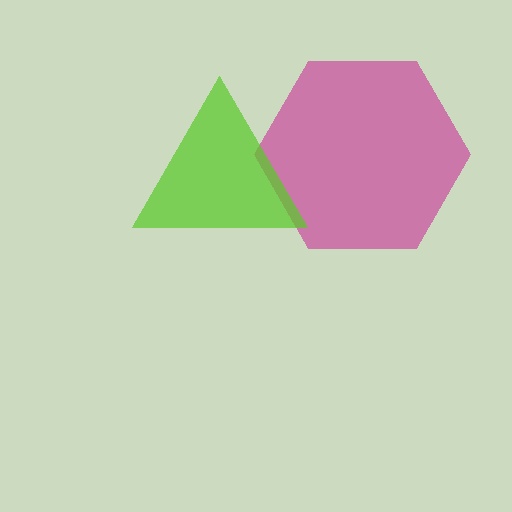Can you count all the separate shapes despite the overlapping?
Yes, there are 2 separate shapes.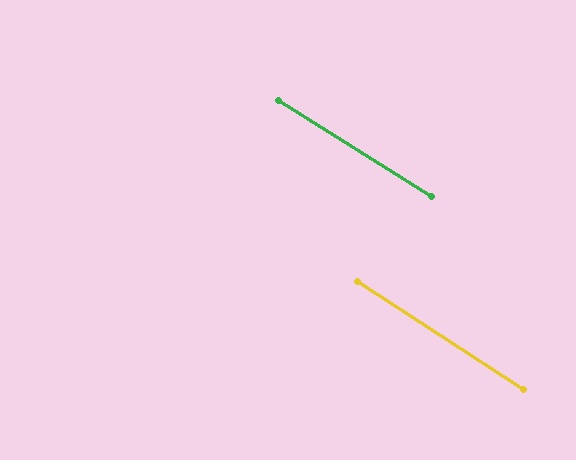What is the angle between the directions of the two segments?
Approximately 1 degree.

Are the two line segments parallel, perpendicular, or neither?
Parallel — their directions differ by only 0.7°.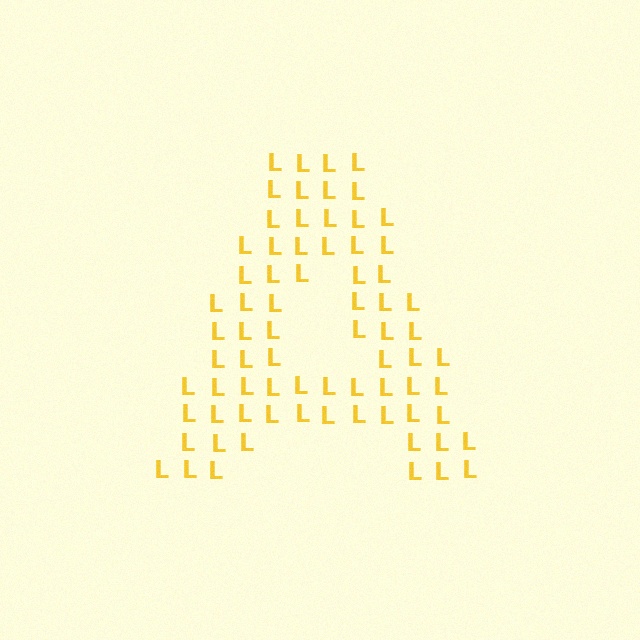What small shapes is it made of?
It is made of small letter L's.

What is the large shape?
The large shape is the letter A.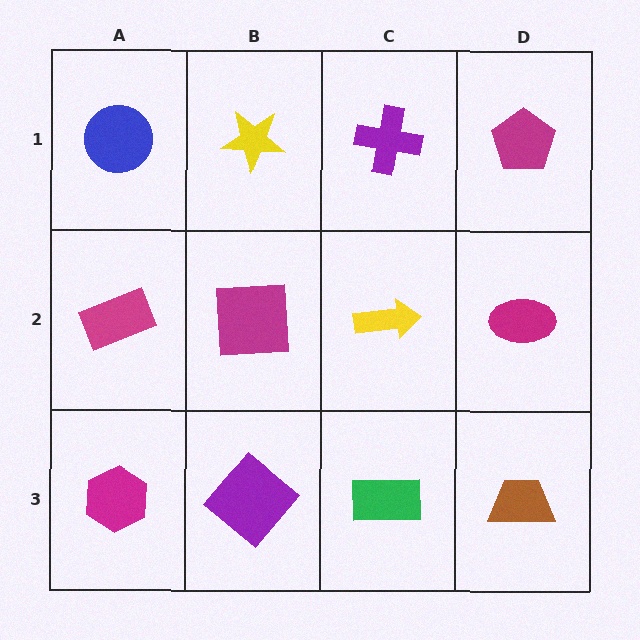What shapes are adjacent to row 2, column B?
A yellow star (row 1, column B), a purple diamond (row 3, column B), a magenta rectangle (row 2, column A), a yellow arrow (row 2, column C).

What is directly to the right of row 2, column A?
A magenta square.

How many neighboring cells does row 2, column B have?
4.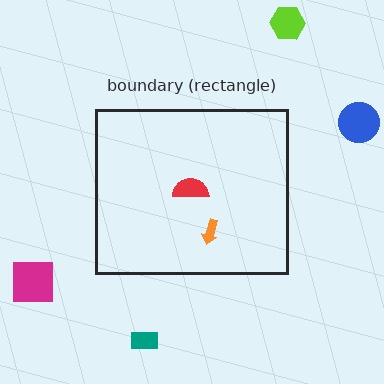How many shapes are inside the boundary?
2 inside, 4 outside.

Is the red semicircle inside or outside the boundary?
Inside.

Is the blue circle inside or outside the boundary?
Outside.